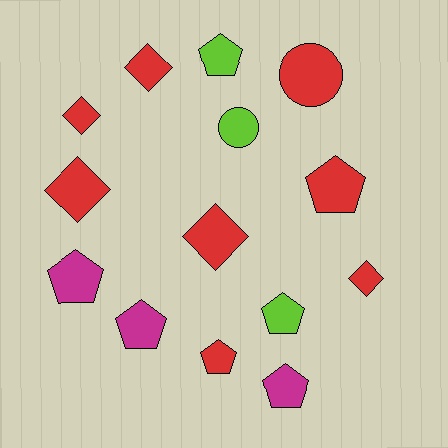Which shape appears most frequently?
Pentagon, with 7 objects.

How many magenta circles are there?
There are no magenta circles.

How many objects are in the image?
There are 14 objects.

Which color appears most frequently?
Red, with 8 objects.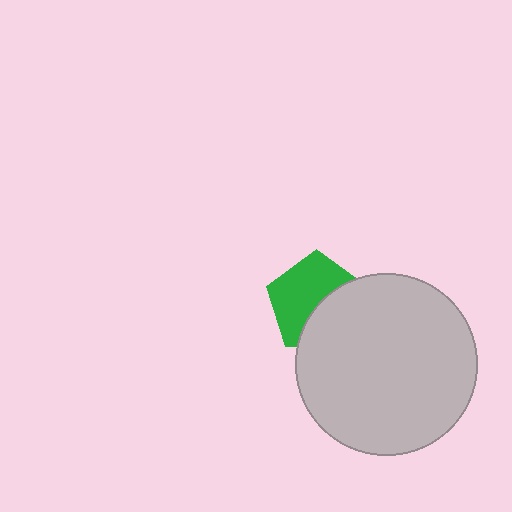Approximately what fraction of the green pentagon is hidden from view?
Roughly 43% of the green pentagon is hidden behind the light gray circle.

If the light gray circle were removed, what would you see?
You would see the complete green pentagon.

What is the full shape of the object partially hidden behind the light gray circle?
The partially hidden object is a green pentagon.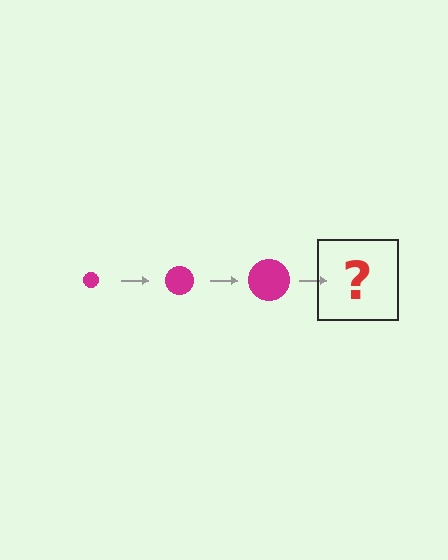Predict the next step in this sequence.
The next step is a magenta circle, larger than the previous one.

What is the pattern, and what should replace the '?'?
The pattern is that the circle gets progressively larger each step. The '?' should be a magenta circle, larger than the previous one.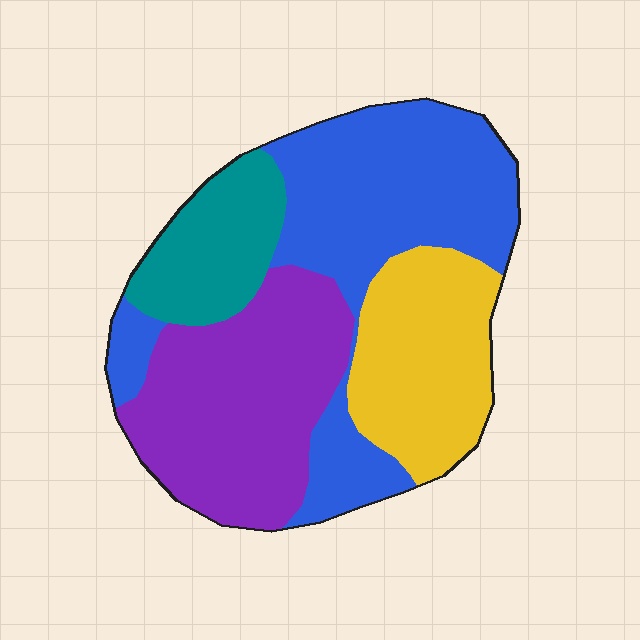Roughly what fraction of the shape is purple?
Purple covers roughly 30% of the shape.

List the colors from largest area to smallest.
From largest to smallest: blue, purple, yellow, teal.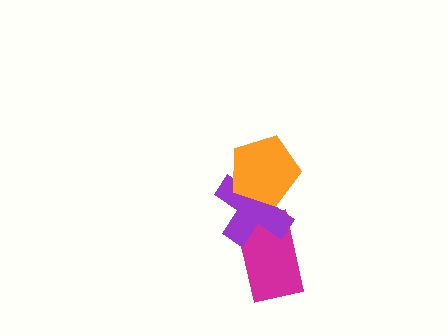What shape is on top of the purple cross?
The orange pentagon is on top of the purple cross.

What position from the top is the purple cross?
The purple cross is 2nd from the top.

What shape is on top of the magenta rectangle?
The purple cross is on top of the magenta rectangle.